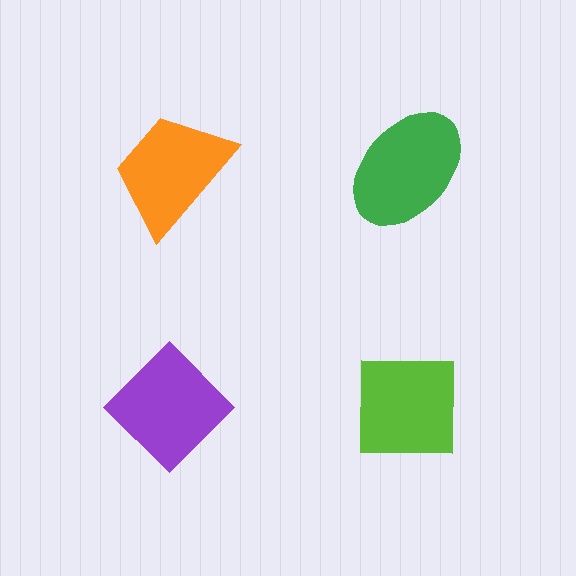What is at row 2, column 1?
A purple diamond.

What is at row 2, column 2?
A lime square.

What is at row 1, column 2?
A green ellipse.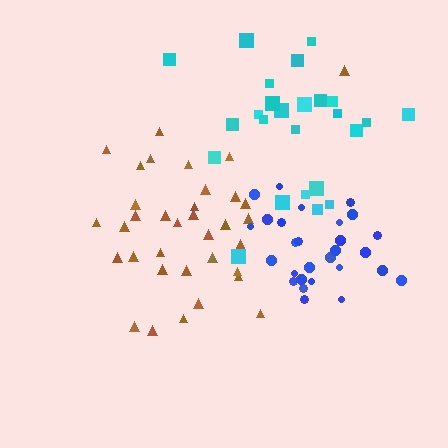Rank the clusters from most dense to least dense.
blue, brown, cyan.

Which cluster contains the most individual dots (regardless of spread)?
Brown (35).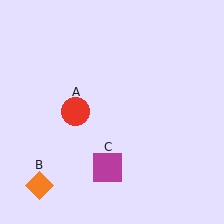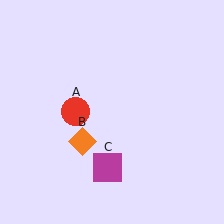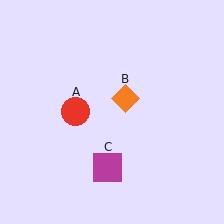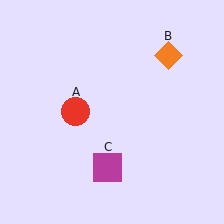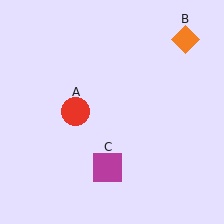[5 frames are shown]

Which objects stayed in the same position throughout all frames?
Red circle (object A) and magenta square (object C) remained stationary.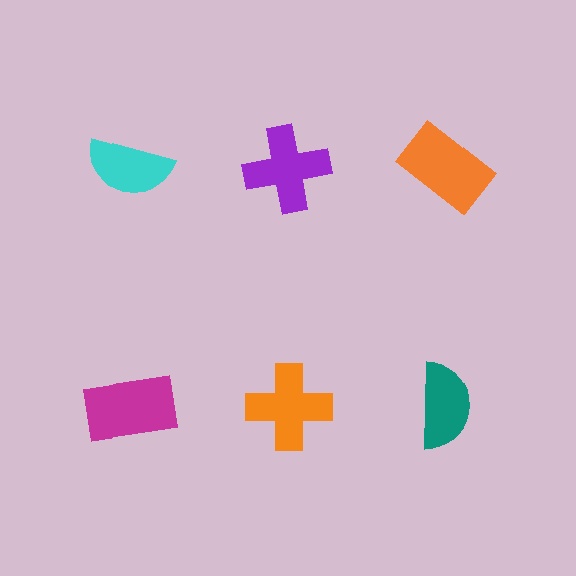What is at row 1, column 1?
A cyan semicircle.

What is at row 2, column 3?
A teal semicircle.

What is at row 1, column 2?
A purple cross.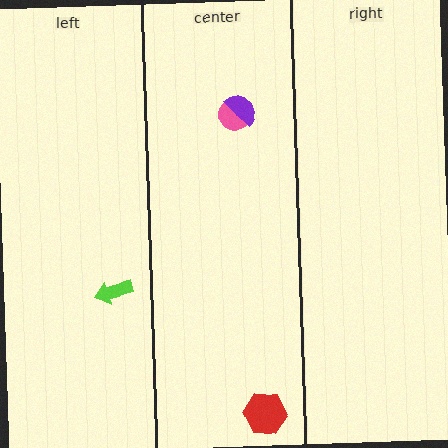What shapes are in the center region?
The red hexagon, the pink circle, the purple semicircle.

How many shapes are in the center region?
3.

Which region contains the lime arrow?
The left region.